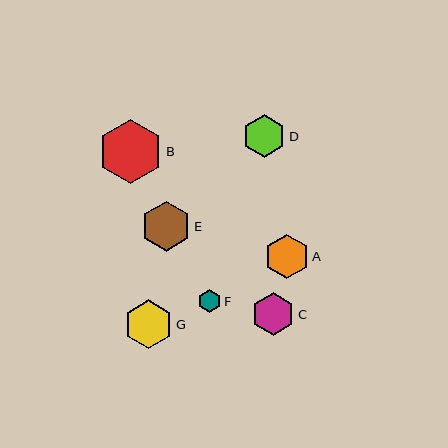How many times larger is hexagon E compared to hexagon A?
Hexagon E is approximately 1.1 times the size of hexagon A.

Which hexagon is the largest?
Hexagon B is the largest with a size of approximately 64 pixels.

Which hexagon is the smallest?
Hexagon F is the smallest with a size of approximately 23 pixels.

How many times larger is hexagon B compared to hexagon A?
Hexagon B is approximately 1.4 times the size of hexagon A.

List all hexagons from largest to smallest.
From largest to smallest: B, E, G, A, D, C, F.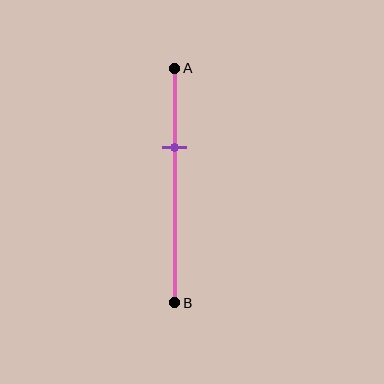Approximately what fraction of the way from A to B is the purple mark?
The purple mark is approximately 35% of the way from A to B.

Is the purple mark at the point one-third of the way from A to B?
Yes, the mark is approximately at the one-third point.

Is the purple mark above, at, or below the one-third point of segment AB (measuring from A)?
The purple mark is approximately at the one-third point of segment AB.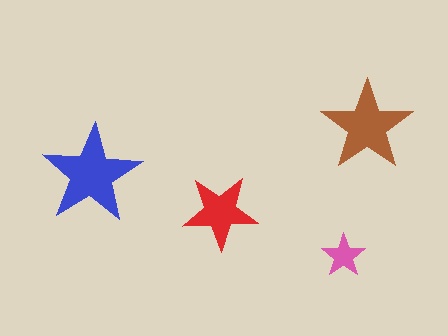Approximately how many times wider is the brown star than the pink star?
About 2 times wider.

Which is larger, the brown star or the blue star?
The blue one.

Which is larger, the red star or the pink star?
The red one.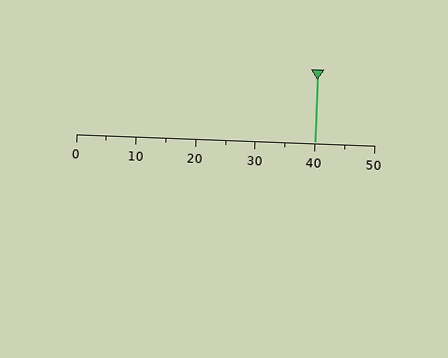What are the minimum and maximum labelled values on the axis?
The axis runs from 0 to 50.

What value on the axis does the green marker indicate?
The marker indicates approximately 40.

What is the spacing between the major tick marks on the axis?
The major ticks are spaced 10 apart.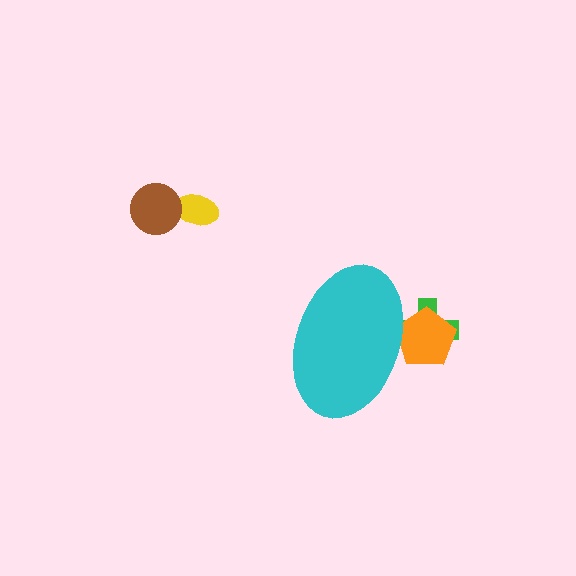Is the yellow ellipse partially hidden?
No, the yellow ellipse is fully visible.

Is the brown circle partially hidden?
No, the brown circle is fully visible.